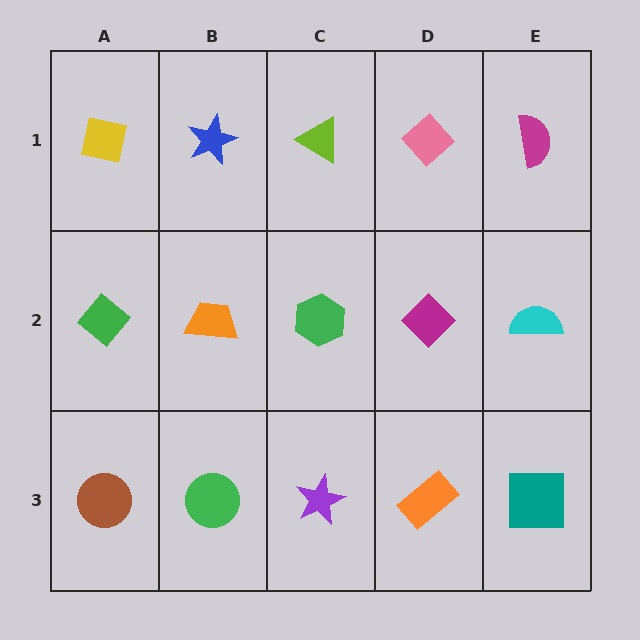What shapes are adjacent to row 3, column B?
An orange trapezoid (row 2, column B), a brown circle (row 3, column A), a purple star (row 3, column C).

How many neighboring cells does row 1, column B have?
3.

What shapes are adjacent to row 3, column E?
A cyan semicircle (row 2, column E), an orange rectangle (row 3, column D).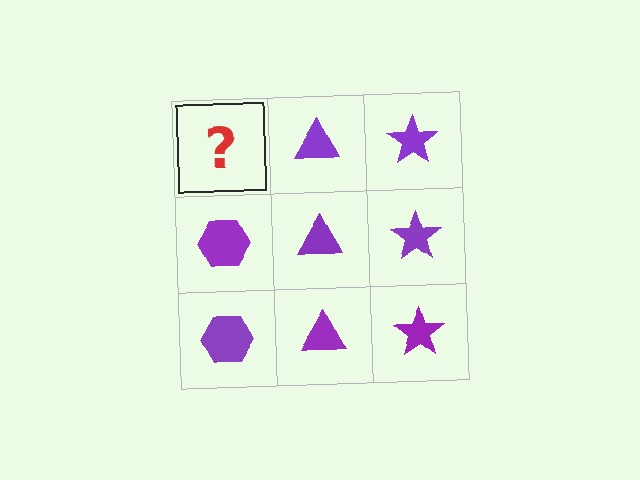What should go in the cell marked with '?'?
The missing cell should contain a purple hexagon.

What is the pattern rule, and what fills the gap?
The rule is that each column has a consistent shape. The gap should be filled with a purple hexagon.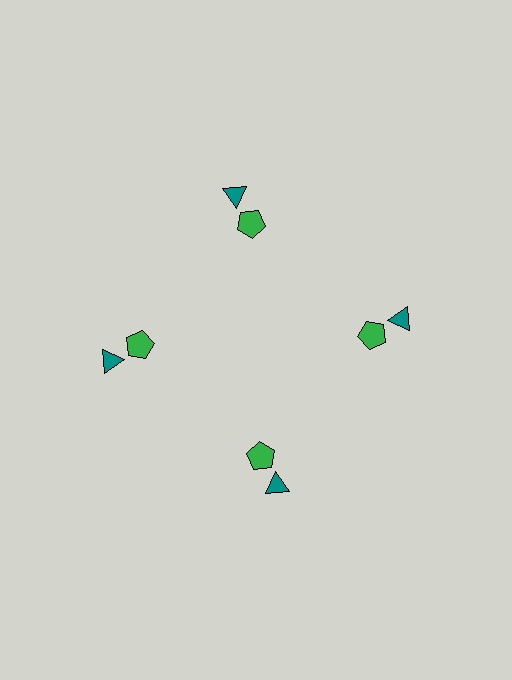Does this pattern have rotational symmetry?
Yes, this pattern has 4-fold rotational symmetry. It looks the same after rotating 90 degrees around the center.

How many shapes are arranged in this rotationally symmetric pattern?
There are 8 shapes, arranged in 4 groups of 2.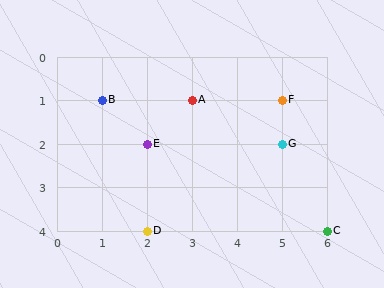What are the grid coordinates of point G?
Point G is at grid coordinates (5, 2).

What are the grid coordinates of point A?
Point A is at grid coordinates (3, 1).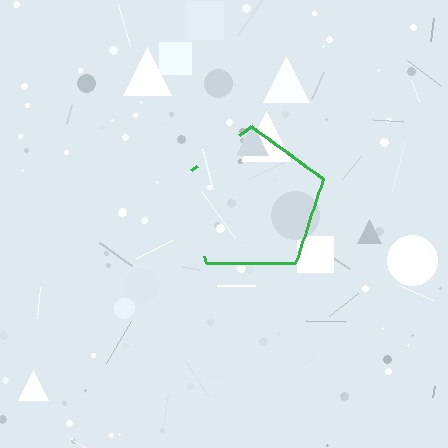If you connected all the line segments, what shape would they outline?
They would outline a pentagon.